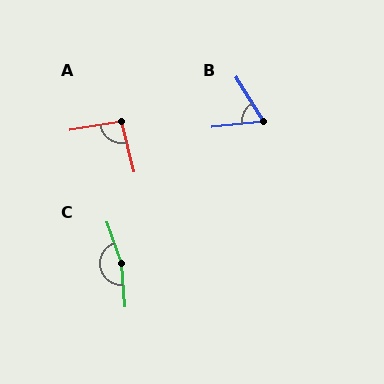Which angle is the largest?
C, at approximately 165 degrees.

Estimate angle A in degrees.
Approximately 95 degrees.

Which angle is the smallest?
B, at approximately 64 degrees.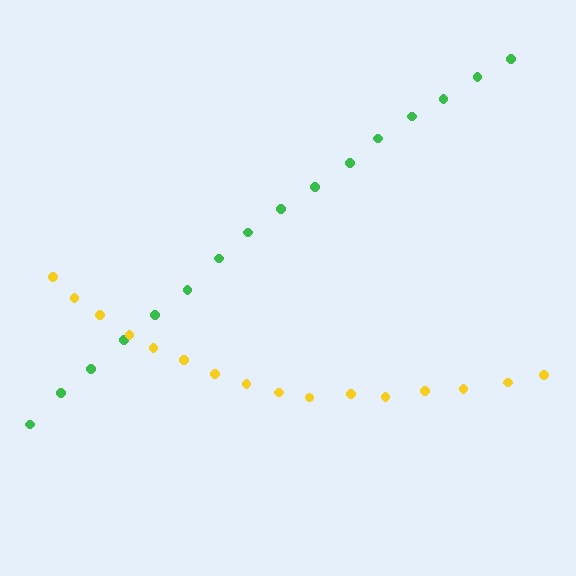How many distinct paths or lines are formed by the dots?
There are 2 distinct paths.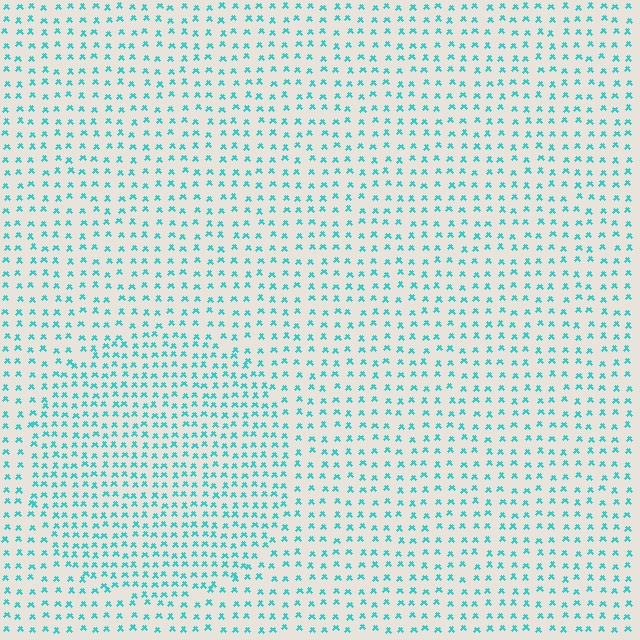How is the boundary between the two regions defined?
The boundary is defined by a change in element density (approximately 1.6x ratio). All elements are the same color, size, and shape.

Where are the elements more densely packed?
The elements are more densely packed inside the circle boundary.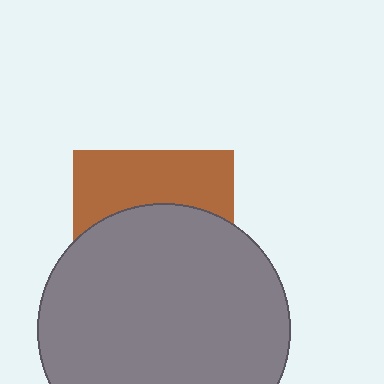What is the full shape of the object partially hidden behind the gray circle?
The partially hidden object is a brown square.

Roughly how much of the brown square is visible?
A small part of it is visible (roughly 39%).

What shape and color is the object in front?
The object in front is a gray circle.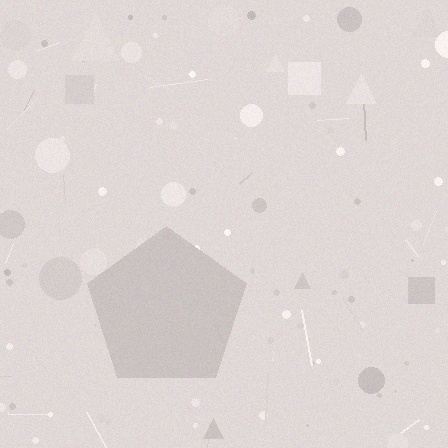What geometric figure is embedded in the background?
A pentagon is embedded in the background.